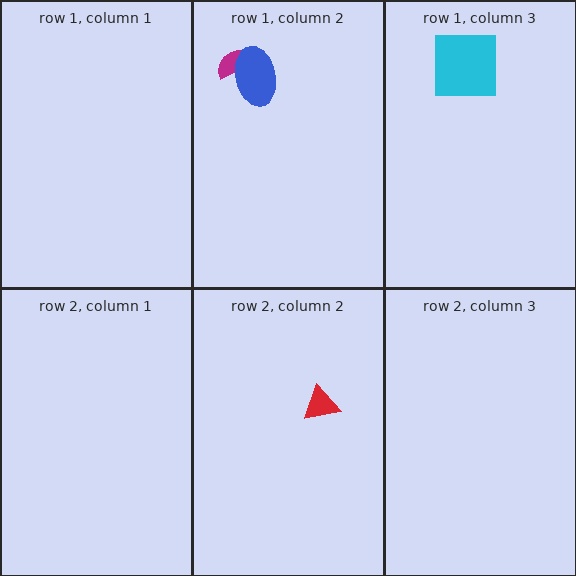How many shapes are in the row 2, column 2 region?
1.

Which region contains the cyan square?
The row 1, column 3 region.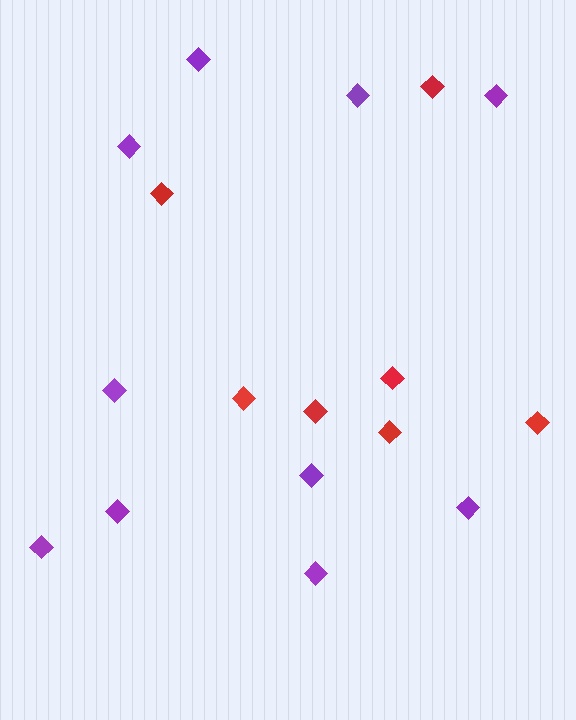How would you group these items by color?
There are 2 groups: one group of red diamonds (7) and one group of purple diamonds (10).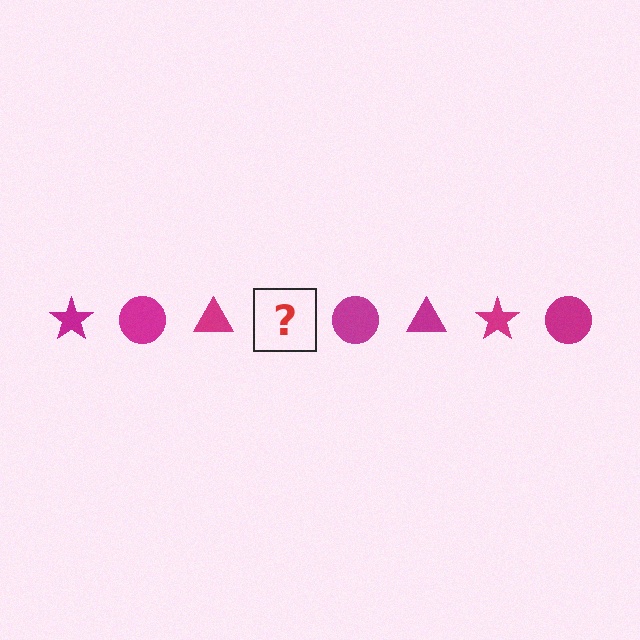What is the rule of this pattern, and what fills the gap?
The rule is that the pattern cycles through star, circle, triangle shapes in magenta. The gap should be filled with a magenta star.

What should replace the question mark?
The question mark should be replaced with a magenta star.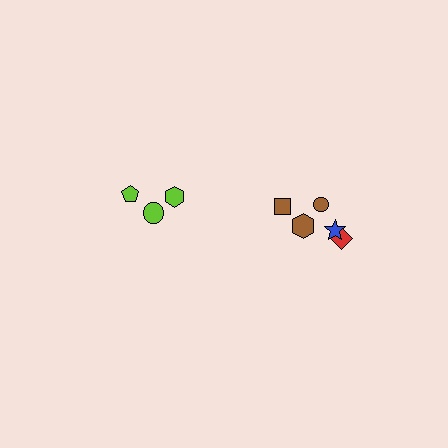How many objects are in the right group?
There are 5 objects.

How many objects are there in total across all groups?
There are 8 objects.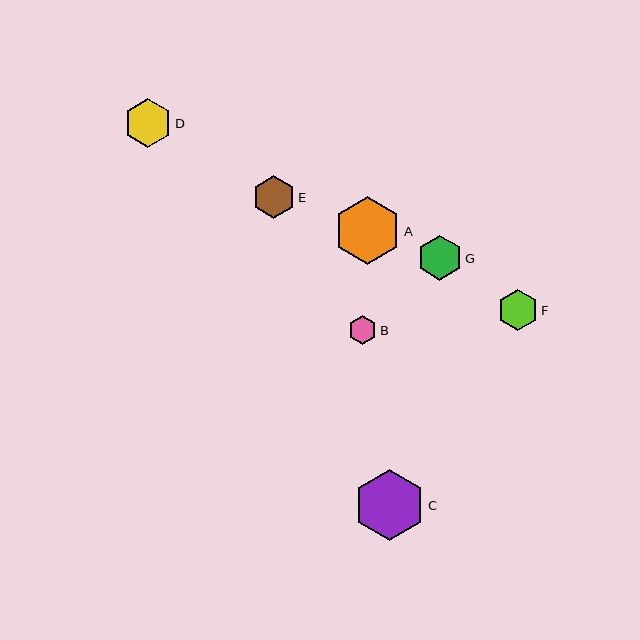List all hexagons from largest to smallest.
From largest to smallest: C, A, D, G, E, F, B.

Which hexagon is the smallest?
Hexagon B is the smallest with a size of approximately 28 pixels.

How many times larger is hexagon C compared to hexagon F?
Hexagon C is approximately 1.8 times the size of hexagon F.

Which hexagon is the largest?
Hexagon C is the largest with a size of approximately 72 pixels.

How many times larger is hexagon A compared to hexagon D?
Hexagon A is approximately 1.4 times the size of hexagon D.